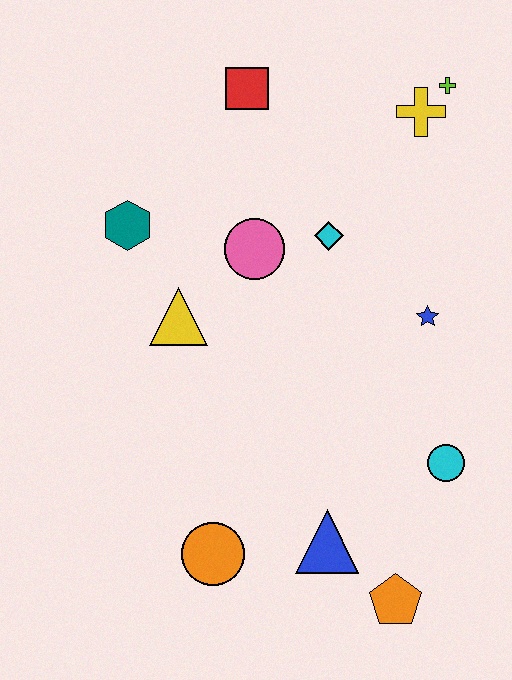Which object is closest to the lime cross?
The yellow cross is closest to the lime cross.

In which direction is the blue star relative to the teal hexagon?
The blue star is to the right of the teal hexagon.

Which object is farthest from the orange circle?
The lime cross is farthest from the orange circle.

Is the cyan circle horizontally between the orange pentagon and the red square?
No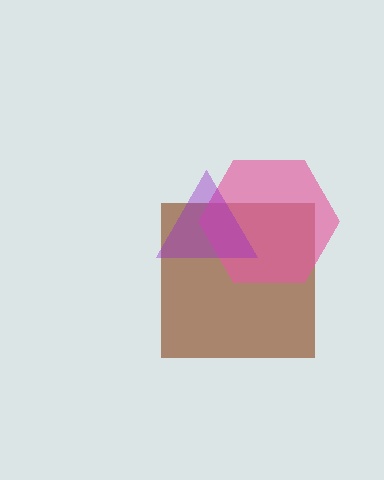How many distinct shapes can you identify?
There are 3 distinct shapes: a brown square, a pink hexagon, a purple triangle.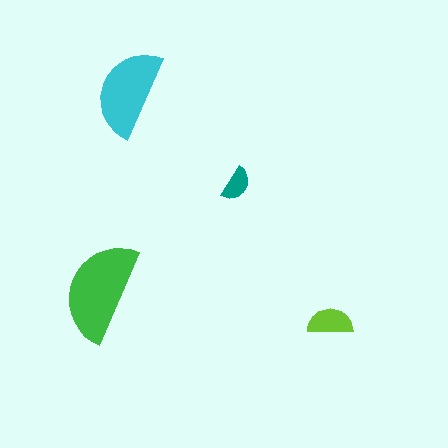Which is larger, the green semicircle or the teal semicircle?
The green one.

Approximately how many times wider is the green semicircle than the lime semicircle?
About 2 times wider.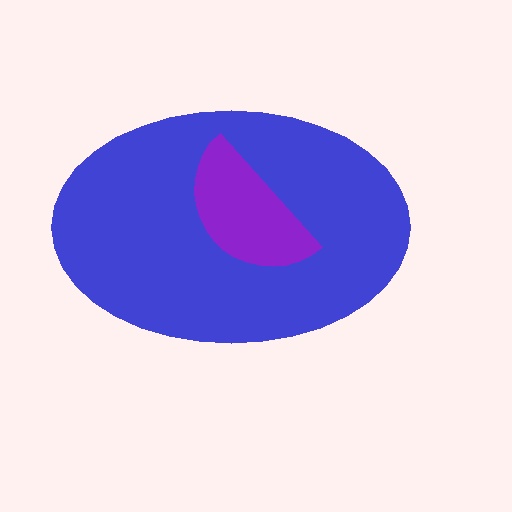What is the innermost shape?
The purple semicircle.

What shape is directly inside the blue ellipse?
The purple semicircle.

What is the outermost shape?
The blue ellipse.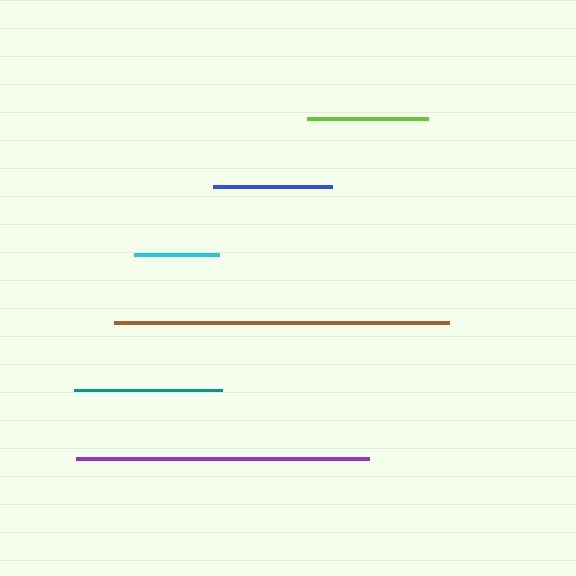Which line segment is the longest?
The brown line is the longest at approximately 335 pixels.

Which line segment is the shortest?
The cyan line is the shortest at approximately 85 pixels.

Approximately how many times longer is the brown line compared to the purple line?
The brown line is approximately 1.1 times the length of the purple line.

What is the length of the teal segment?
The teal segment is approximately 148 pixels long.